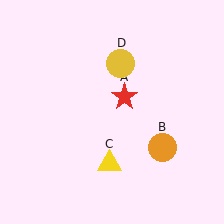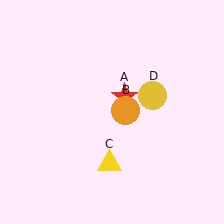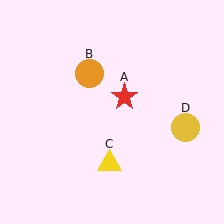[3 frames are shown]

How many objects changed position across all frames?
2 objects changed position: orange circle (object B), yellow circle (object D).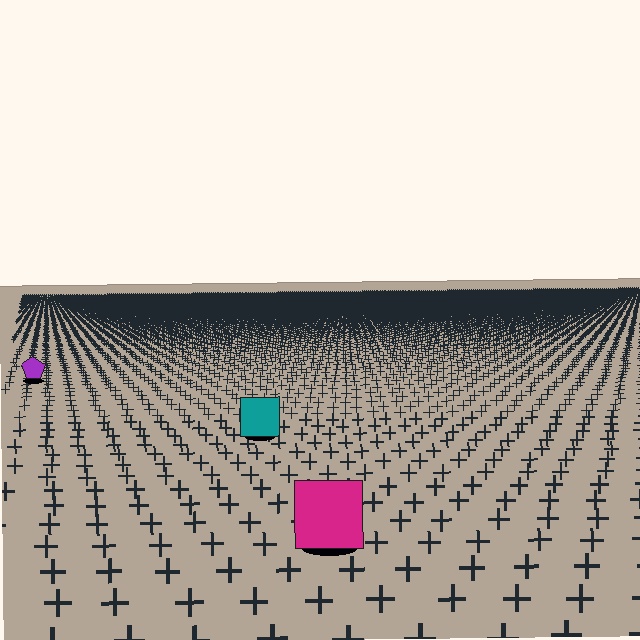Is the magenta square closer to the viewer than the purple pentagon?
Yes. The magenta square is closer — you can tell from the texture gradient: the ground texture is coarser near it.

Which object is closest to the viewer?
The magenta square is closest. The texture marks near it are larger and more spread out.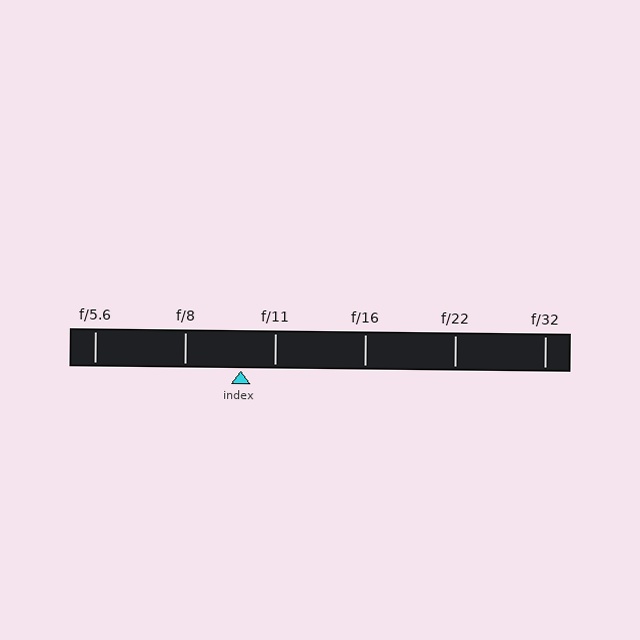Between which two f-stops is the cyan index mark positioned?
The index mark is between f/8 and f/11.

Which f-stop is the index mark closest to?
The index mark is closest to f/11.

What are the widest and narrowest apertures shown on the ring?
The widest aperture shown is f/5.6 and the narrowest is f/32.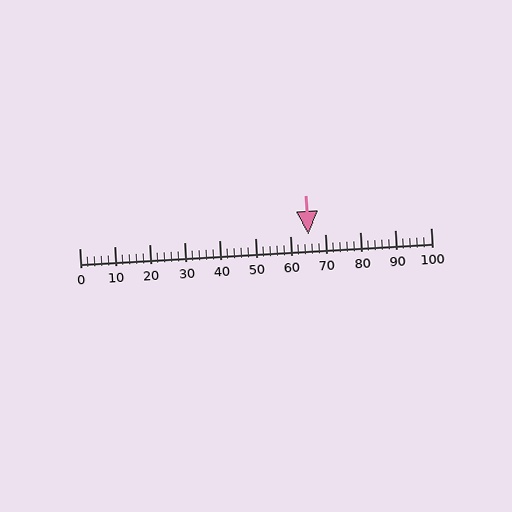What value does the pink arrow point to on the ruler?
The pink arrow points to approximately 65.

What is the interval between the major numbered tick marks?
The major tick marks are spaced 10 units apart.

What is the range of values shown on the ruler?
The ruler shows values from 0 to 100.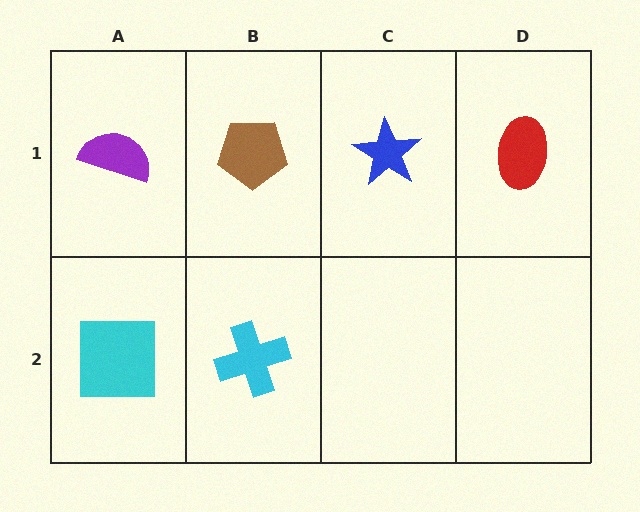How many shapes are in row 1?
4 shapes.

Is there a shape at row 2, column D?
No, that cell is empty.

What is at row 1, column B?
A brown pentagon.